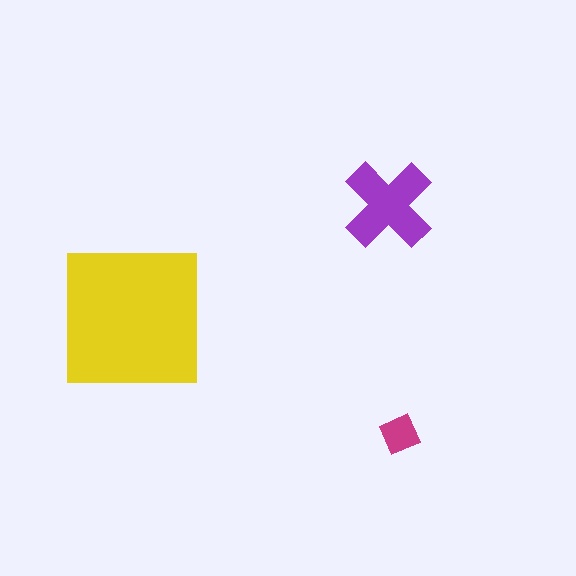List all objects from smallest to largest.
The magenta diamond, the purple cross, the yellow square.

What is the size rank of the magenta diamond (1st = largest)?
3rd.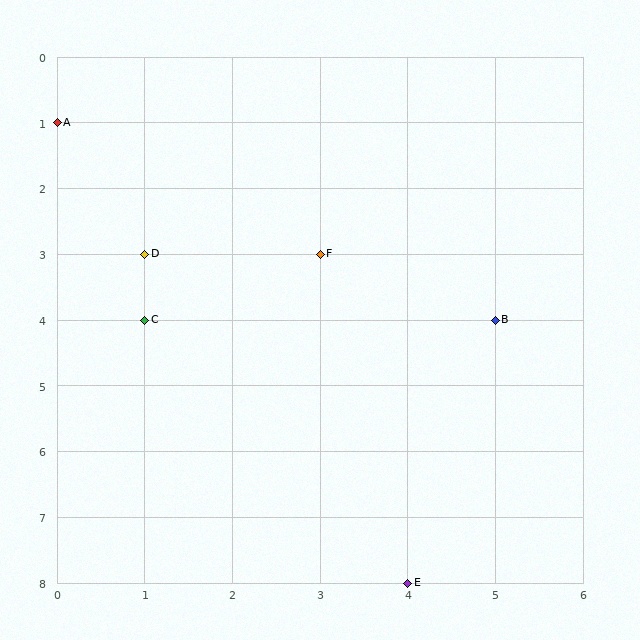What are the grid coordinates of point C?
Point C is at grid coordinates (1, 4).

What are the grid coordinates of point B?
Point B is at grid coordinates (5, 4).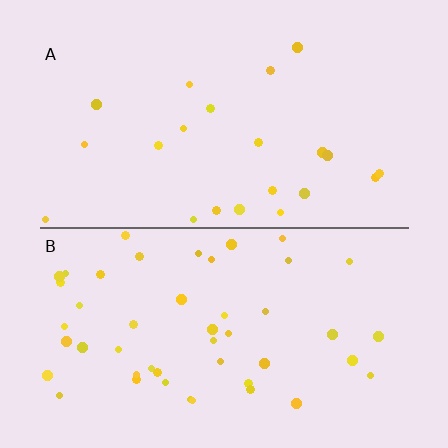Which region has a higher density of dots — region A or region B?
B (the bottom).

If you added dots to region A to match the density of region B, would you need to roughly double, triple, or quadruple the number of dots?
Approximately double.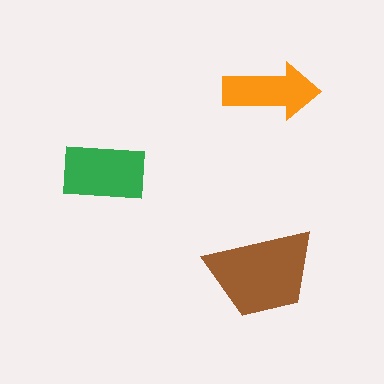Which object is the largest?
The brown trapezoid.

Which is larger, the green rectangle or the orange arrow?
The green rectangle.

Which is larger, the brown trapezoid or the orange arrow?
The brown trapezoid.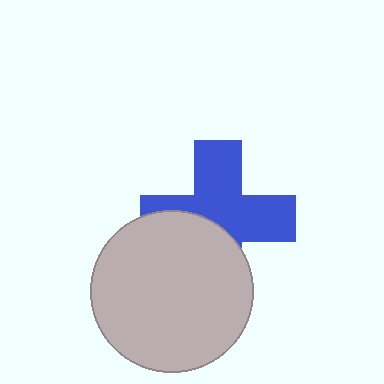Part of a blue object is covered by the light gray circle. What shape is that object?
It is a cross.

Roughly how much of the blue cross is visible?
About half of it is visible (roughly 60%).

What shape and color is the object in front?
The object in front is a light gray circle.